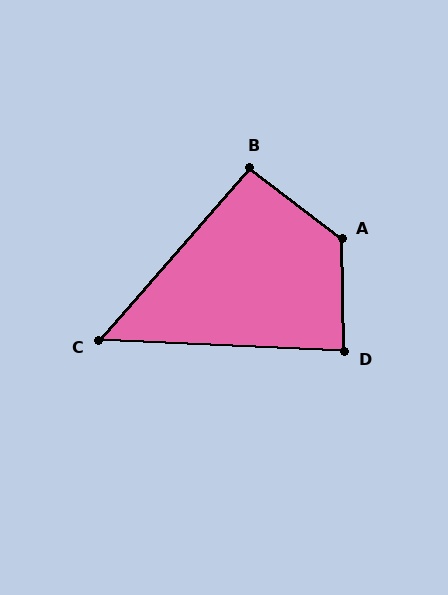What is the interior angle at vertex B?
Approximately 94 degrees (approximately right).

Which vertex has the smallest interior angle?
C, at approximately 51 degrees.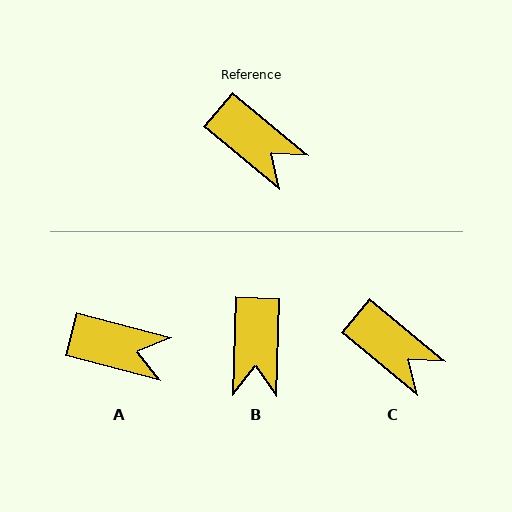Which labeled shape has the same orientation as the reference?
C.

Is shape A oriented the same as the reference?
No, it is off by about 25 degrees.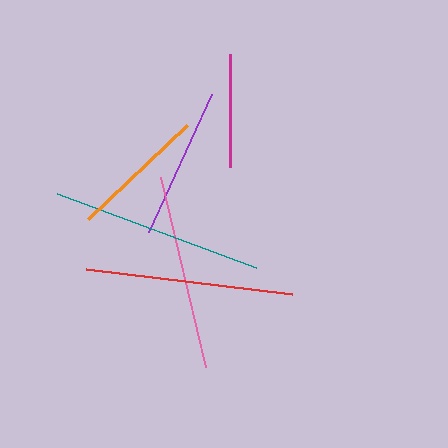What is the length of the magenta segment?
The magenta segment is approximately 113 pixels long.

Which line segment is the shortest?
The magenta line is the shortest at approximately 113 pixels.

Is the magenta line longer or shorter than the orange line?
The orange line is longer than the magenta line.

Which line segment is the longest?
The teal line is the longest at approximately 212 pixels.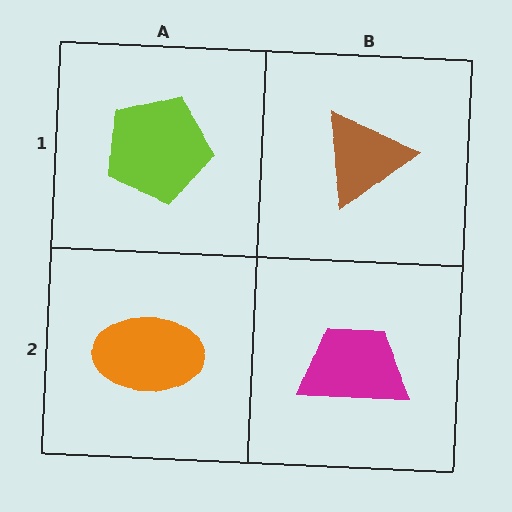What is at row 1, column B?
A brown triangle.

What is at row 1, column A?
A lime pentagon.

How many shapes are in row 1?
2 shapes.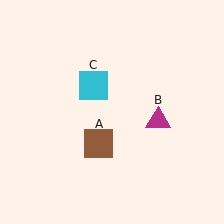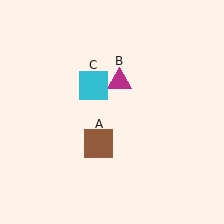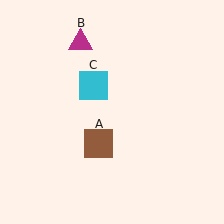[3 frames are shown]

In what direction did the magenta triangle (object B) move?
The magenta triangle (object B) moved up and to the left.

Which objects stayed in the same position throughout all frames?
Brown square (object A) and cyan square (object C) remained stationary.